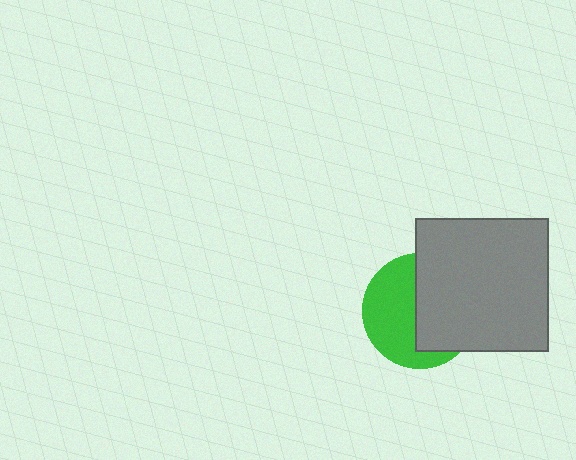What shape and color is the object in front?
The object in front is a gray square.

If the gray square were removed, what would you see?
You would see the complete green circle.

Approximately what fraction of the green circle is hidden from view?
Roughly 49% of the green circle is hidden behind the gray square.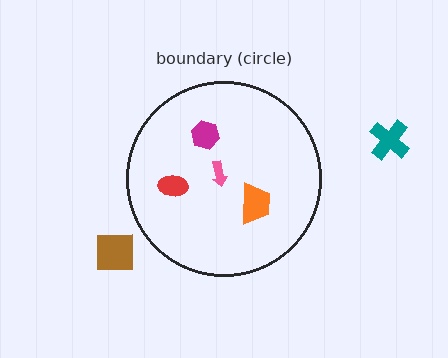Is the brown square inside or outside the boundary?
Outside.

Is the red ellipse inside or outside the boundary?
Inside.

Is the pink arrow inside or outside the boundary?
Inside.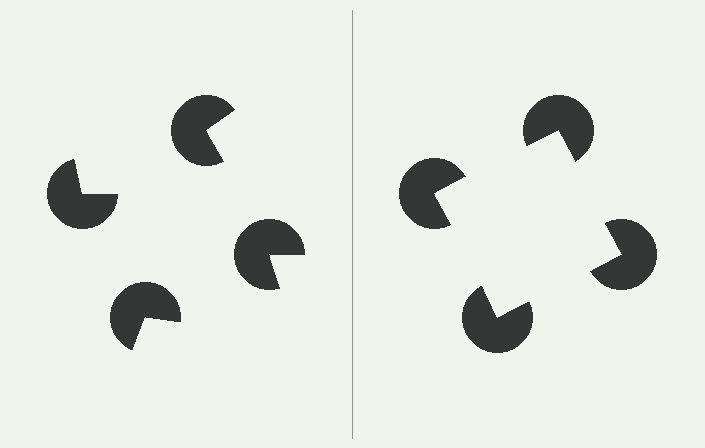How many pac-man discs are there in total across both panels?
8 — 4 on each side.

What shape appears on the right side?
An illusory square.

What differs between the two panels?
The pac-man discs are positioned identically on both sides; only the wedge orientations differ. On the right they align to a square; on the left they are misaligned.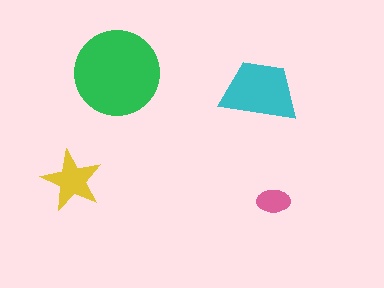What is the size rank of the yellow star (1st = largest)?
3rd.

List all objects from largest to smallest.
The green circle, the cyan trapezoid, the yellow star, the pink ellipse.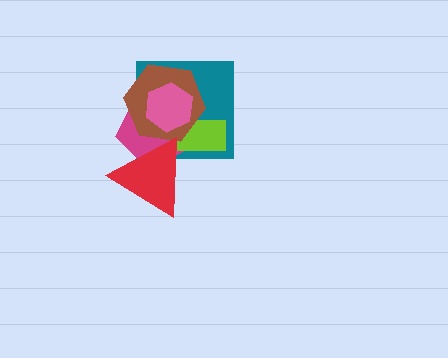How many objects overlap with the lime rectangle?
5 objects overlap with the lime rectangle.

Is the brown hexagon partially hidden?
Yes, it is partially covered by another shape.